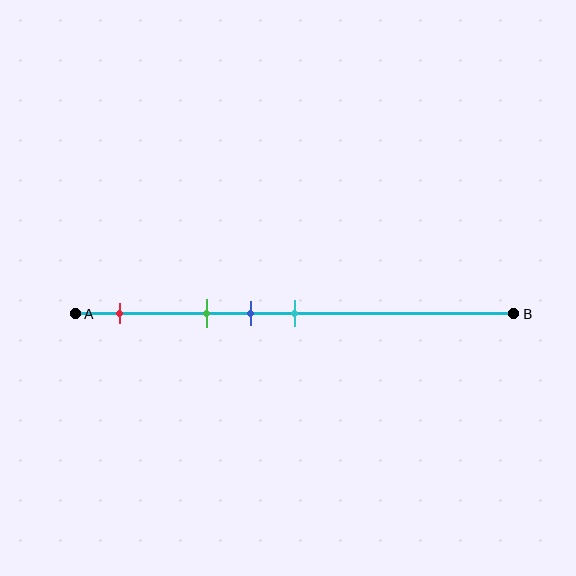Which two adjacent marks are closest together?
The blue and cyan marks are the closest adjacent pair.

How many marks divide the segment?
There are 4 marks dividing the segment.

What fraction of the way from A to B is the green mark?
The green mark is approximately 30% (0.3) of the way from A to B.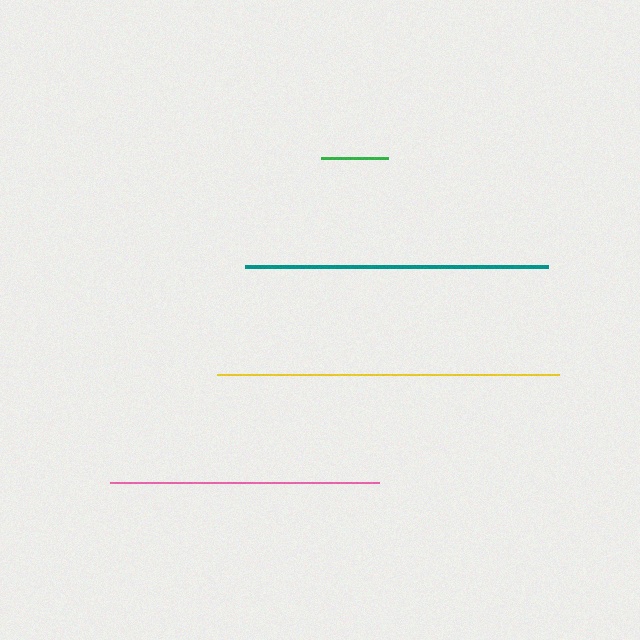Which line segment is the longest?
The yellow line is the longest at approximately 342 pixels.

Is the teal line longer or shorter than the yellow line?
The yellow line is longer than the teal line.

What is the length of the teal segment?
The teal segment is approximately 303 pixels long.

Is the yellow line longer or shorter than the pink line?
The yellow line is longer than the pink line.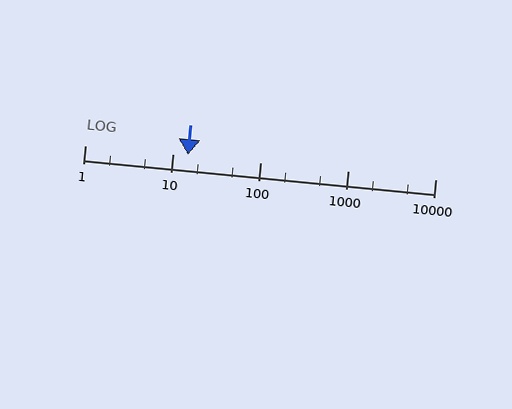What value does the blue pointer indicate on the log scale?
The pointer indicates approximately 15.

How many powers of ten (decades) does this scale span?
The scale spans 4 decades, from 1 to 10000.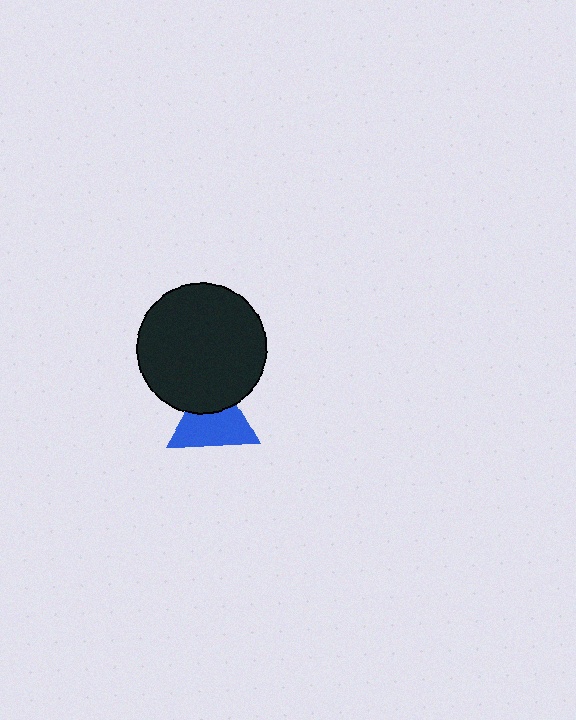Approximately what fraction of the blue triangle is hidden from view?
Roughly 35% of the blue triangle is hidden behind the black circle.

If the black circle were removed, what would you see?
You would see the complete blue triangle.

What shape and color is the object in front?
The object in front is a black circle.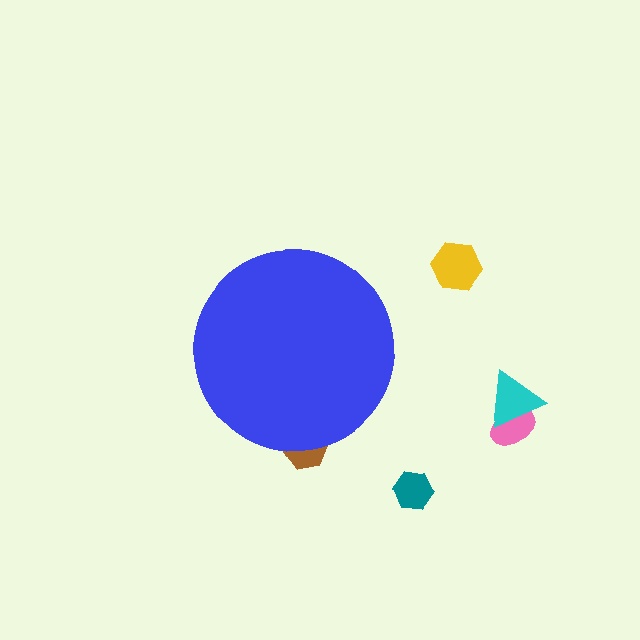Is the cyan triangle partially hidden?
No, the cyan triangle is fully visible.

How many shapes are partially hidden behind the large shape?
1 shape is partially hidden.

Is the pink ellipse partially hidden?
No, the pink ellipse is fully visible.